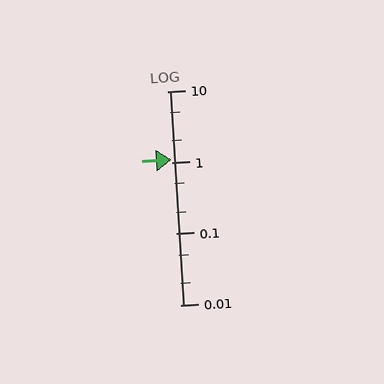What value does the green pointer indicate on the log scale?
The pointer indicates approximately 1.1.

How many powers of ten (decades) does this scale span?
The scale spans 3 decades, from 0.01 to 10.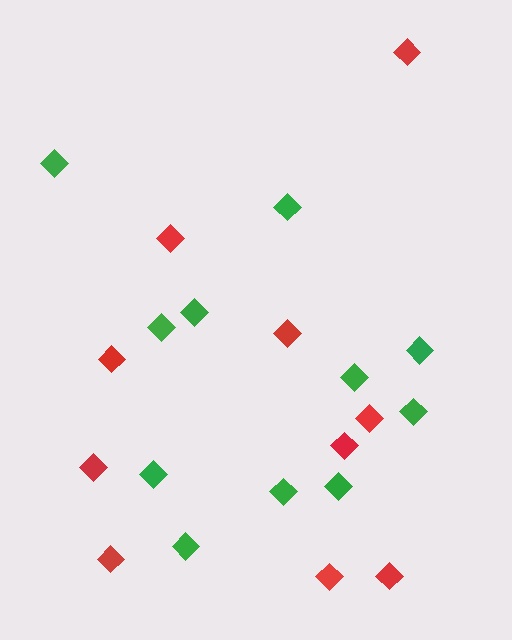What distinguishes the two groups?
There are 2 groups: one group of green diamonds (11) and one group of red diamonds (10).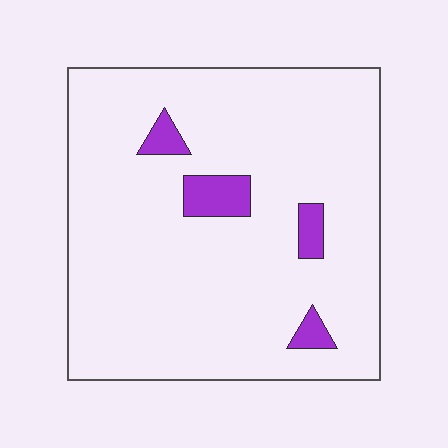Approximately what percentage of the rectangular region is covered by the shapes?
Approximately 5%.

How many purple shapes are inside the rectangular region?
4.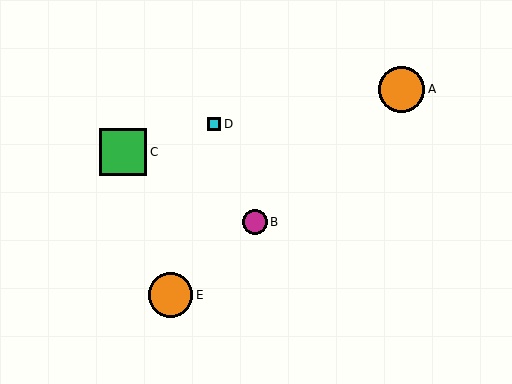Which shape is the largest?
The green square (labeled C) is the largest.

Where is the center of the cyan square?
The center of the cyan square is at (214, 124).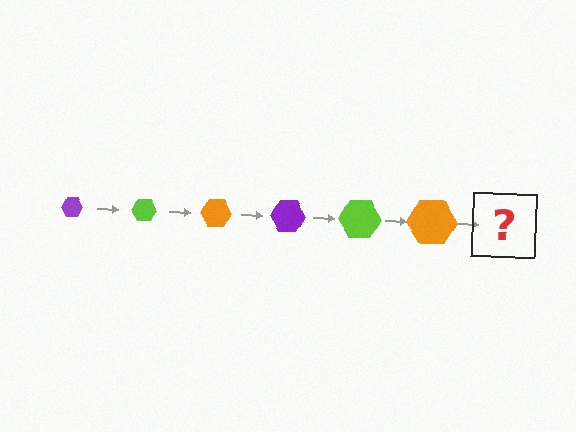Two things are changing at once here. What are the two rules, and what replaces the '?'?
The two rules are that the hexagon grows larger each step and the color cycles through purple, lime, and orange. The '?' should be a purple hexagon, larger than the previous one.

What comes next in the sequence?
The next element should be a purple hexagon, larger than the previous one.